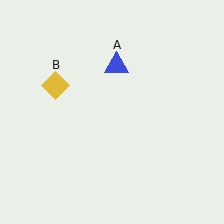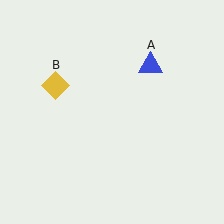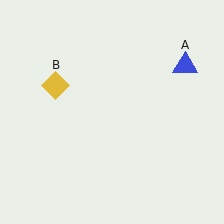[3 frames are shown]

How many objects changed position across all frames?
1 object changed position: blue triangle (object A).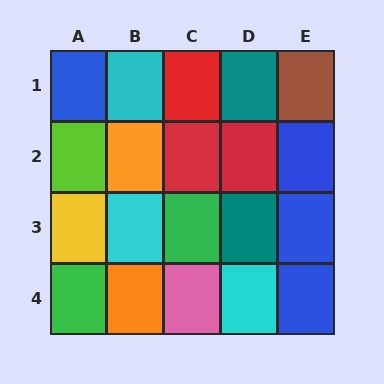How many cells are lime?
1 cell is lime.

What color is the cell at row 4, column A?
Green.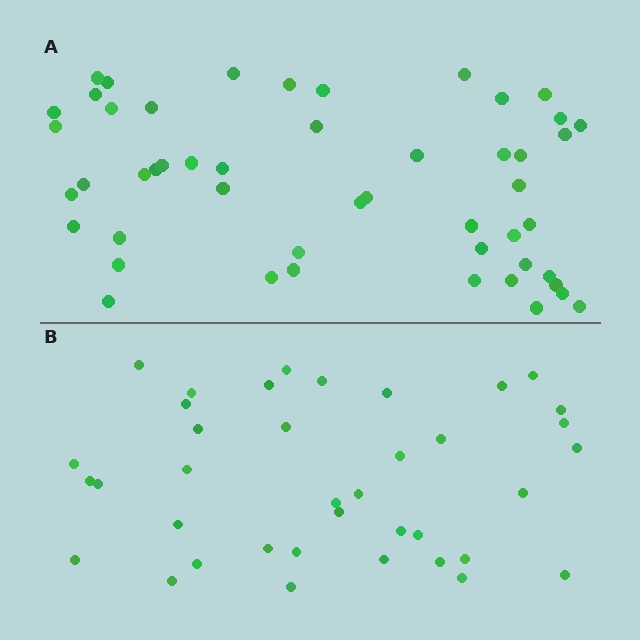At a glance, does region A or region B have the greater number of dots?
Region A (the top region) has more dots.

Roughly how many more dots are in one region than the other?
Region A has roughly 12 or so more dots than region B.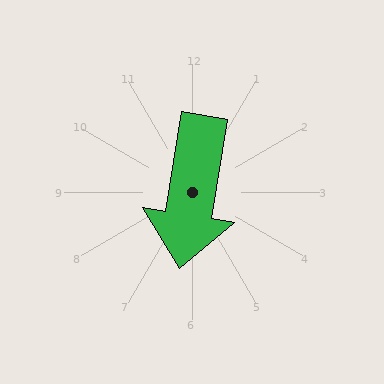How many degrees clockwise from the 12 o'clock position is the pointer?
Approximately 189 degrees.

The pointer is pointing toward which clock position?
Roughly 6 o'clock.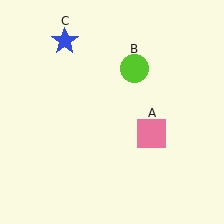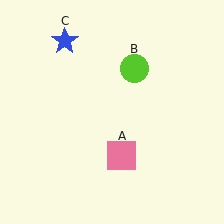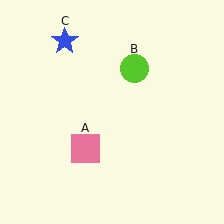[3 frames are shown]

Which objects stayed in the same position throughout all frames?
Lime circle (object B) and blue star (object C) remained stationary.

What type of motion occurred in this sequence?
The pink square (object A) rotated clockwise around the center of the scene.